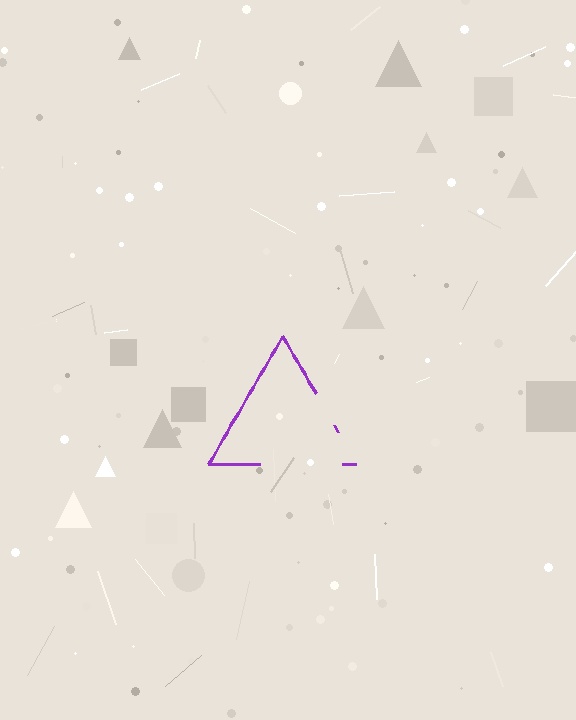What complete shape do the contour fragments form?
The contour fragments form a triangle.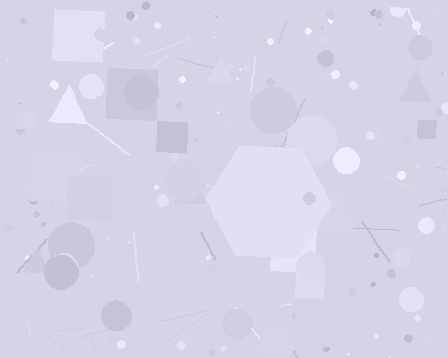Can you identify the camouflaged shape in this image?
The camouflaged shape is a hexagon.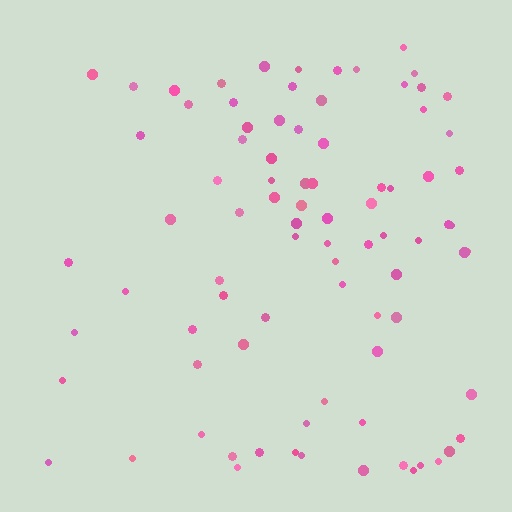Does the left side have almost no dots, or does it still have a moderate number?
Still a moderate number, just noticeably fewer than the right.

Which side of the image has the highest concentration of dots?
The right.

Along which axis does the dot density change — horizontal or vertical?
Horizontal.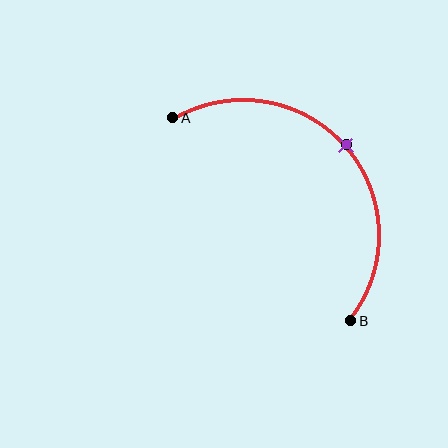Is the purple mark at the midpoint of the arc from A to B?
Yes. The purple mark lies on the arc at equal arc-length from both A and B — it is the arc midpoint.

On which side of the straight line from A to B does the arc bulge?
The arc bulges above and to the right of the straight line connecting A and B.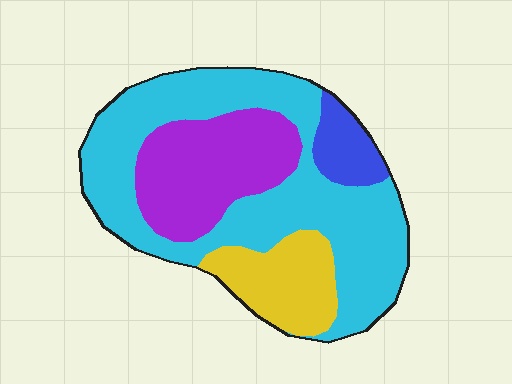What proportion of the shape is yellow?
Yellow takes up about one sixth (1/6) of the shape.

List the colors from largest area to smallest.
From largest to smallest: cyan, purple, yellow, blue.